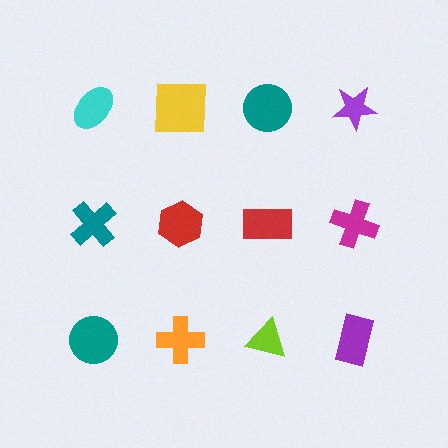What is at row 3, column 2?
An orange cross.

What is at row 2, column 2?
A red hexagon.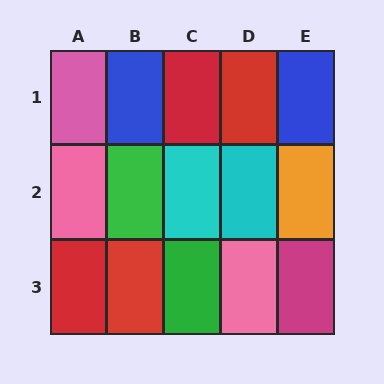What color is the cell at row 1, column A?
Pink.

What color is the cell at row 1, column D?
Red.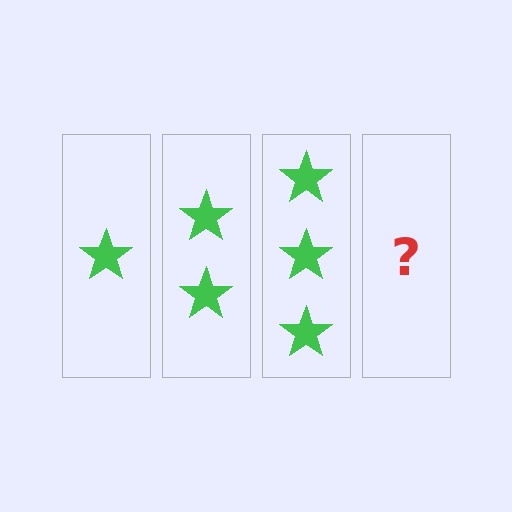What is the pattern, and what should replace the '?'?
The pattern is that each step adds one more star. The '?' should be 4 stars.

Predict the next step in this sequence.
The next step is 4 stars.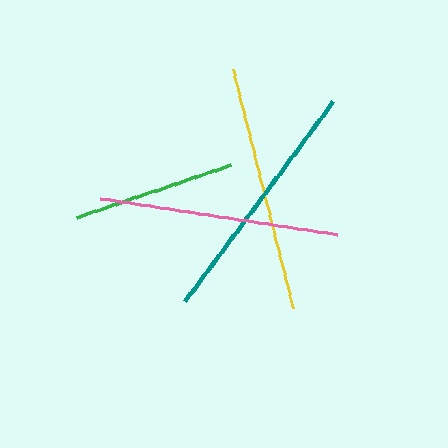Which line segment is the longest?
The teal line is the longest at approximately 249 pixels.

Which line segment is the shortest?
The green line is the shortest at approximately 162 pixels.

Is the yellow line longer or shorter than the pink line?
The yellow line is longer than the pink line.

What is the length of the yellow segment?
The yellow segment is approximately 246 pixels long.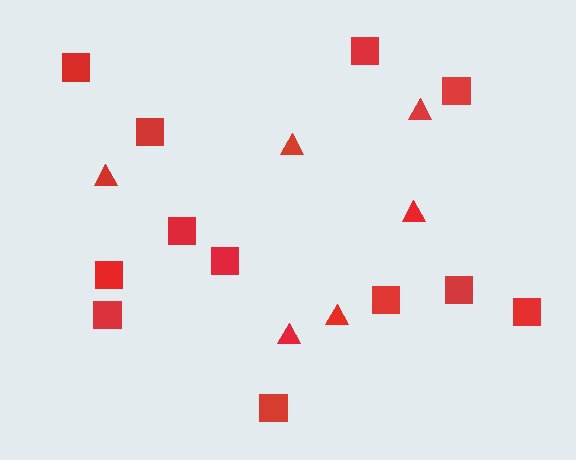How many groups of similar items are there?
There are 2 groups: one group of squares (12) and one group of triangles (6).